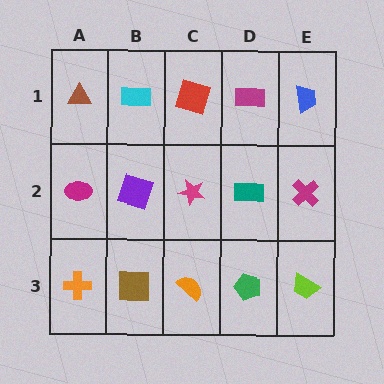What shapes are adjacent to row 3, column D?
A teal rectangle (row 2, column D), an orange semicircle (row 3, column C), a lime trapezoid (row 3, column E).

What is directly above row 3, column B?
A purple square.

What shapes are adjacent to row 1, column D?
A teal rectangle (row 2, column D), a red square (row 1, column C), a blue trapezoid (row 1, column E).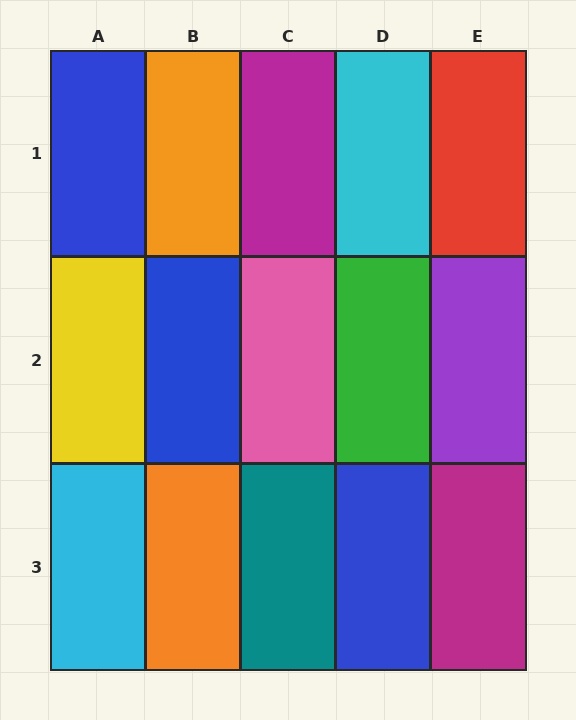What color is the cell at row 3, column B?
Orange.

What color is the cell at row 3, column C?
Teal.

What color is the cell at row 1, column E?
Red.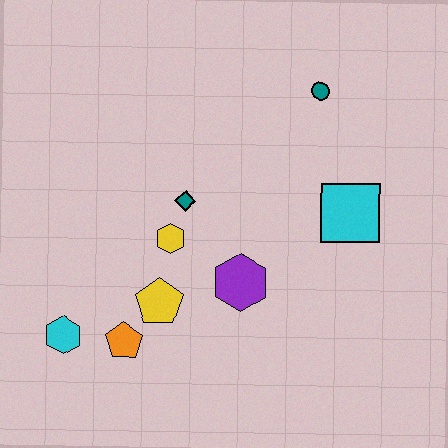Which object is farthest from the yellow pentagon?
The teal circle is farthest from the yellow pentagon.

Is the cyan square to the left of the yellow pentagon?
No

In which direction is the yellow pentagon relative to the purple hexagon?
The yellow pentagon is to the left of the purple hexagon.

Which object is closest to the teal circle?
The cyan square is closest to the teal circle.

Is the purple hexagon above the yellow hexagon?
No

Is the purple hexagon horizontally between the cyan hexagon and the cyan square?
Yes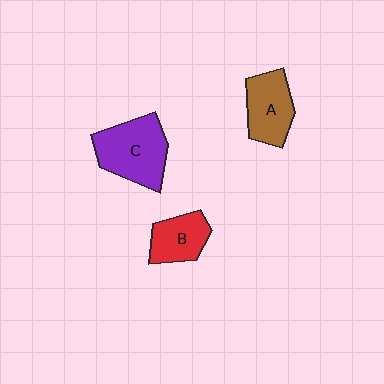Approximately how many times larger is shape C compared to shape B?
Approximately 1.6 times.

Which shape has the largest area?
Shape C (purple).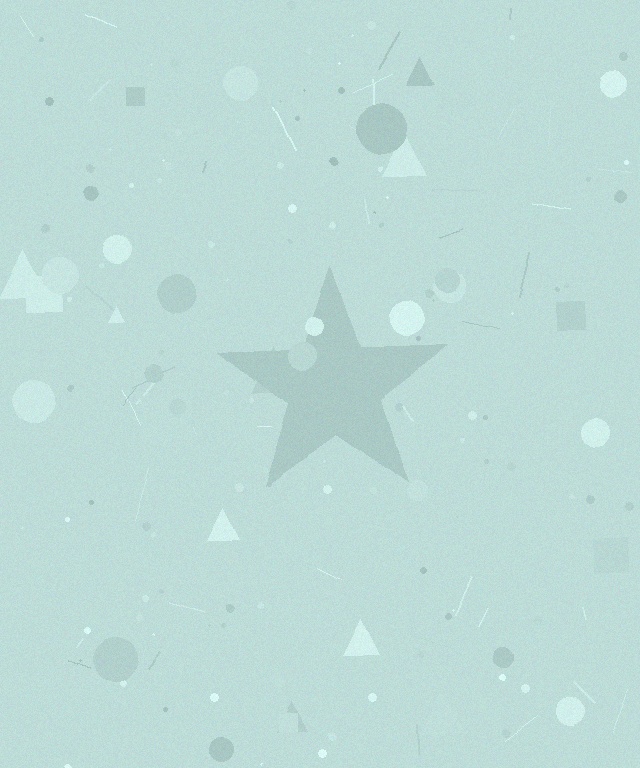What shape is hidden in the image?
A star is hidden in the image.